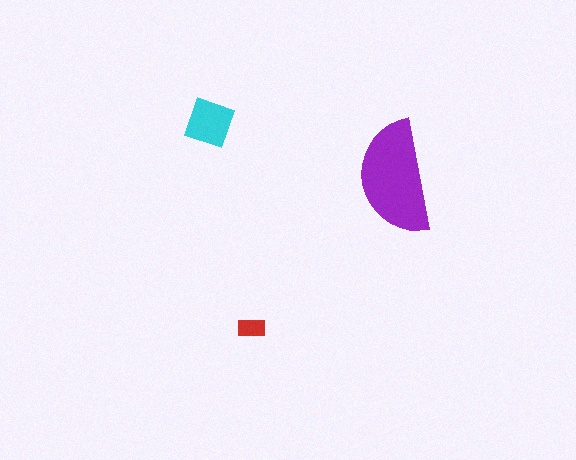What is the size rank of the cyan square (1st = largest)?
2nd.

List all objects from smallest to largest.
The red rectangle, the cyan square, the purple semicircle.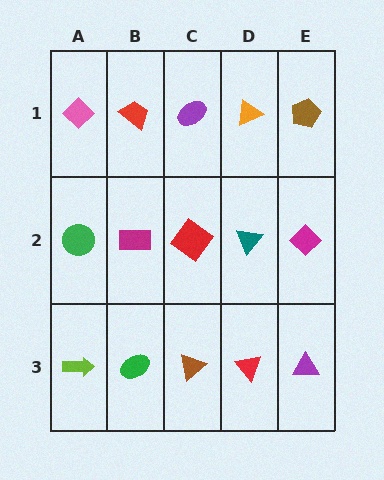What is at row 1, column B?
A red trapezoid.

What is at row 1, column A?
A pink diamond.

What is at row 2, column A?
A green circle.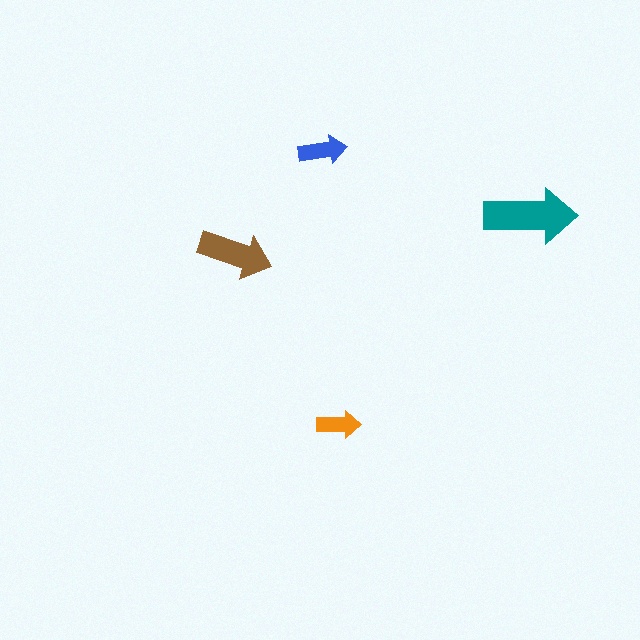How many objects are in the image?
There are 4 objects in the image.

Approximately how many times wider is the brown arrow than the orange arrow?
About 1.5 times wider.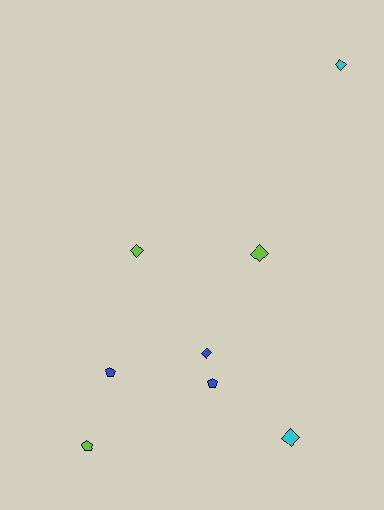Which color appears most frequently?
Blue, with 3 objects.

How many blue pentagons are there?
There are 2 blue pentagons.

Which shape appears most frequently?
Diamond, with 5 objects.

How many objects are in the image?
There are 8 objects.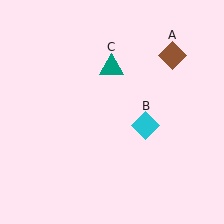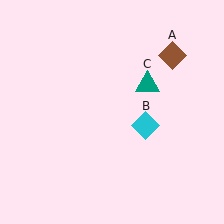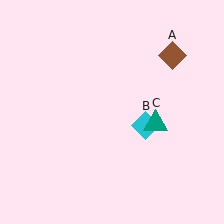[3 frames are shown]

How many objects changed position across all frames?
1 object changed position: teal triangle (object C).